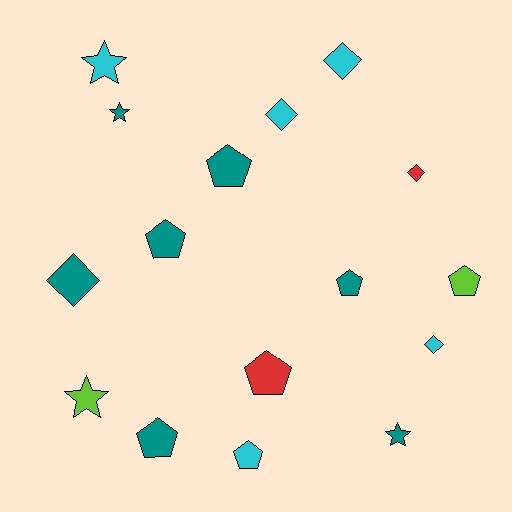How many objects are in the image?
There are 16 objects.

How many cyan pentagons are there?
There is 1 cyan pentagon.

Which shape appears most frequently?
Pentagon, with 7 objects.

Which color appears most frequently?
Teal, with 7 objects.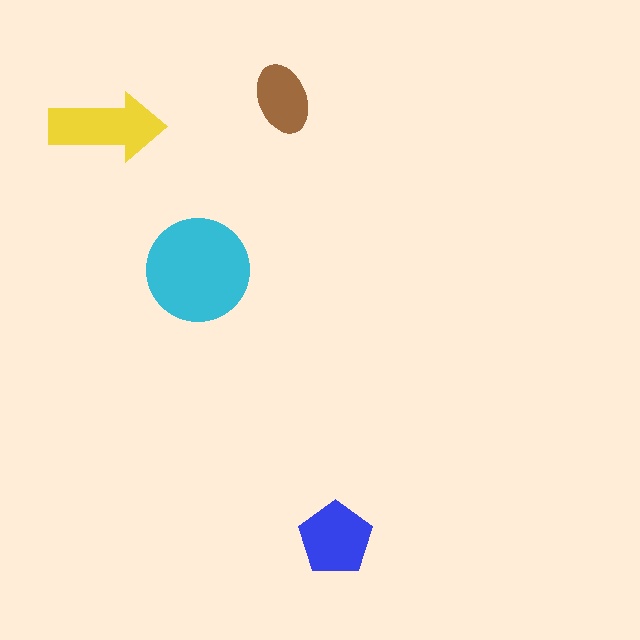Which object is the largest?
The cyan circle.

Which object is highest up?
The brown ellipse is topmost.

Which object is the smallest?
The brown ellipse.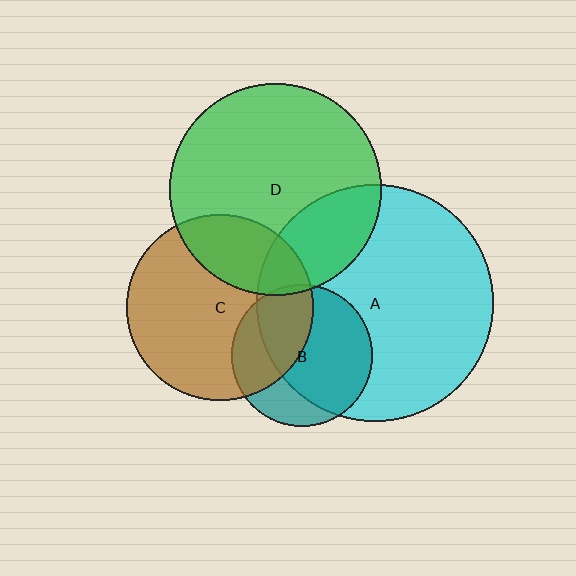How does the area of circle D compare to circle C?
Approximately 1.3 times.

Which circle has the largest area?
Circle A (cyan).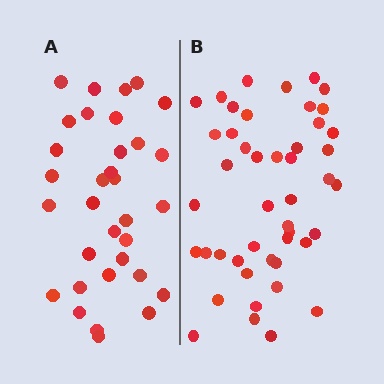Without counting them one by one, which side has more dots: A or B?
Region B (the right region) has more dots.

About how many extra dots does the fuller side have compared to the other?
Region B has approximately 15 more dots than region A.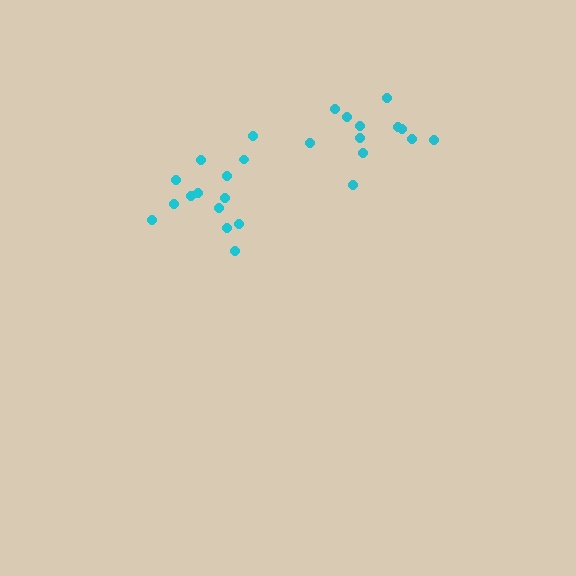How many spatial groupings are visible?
There are 2 spatial groupings.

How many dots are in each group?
Group 1: 14 dots, Group 2: 12 dots (26 total).